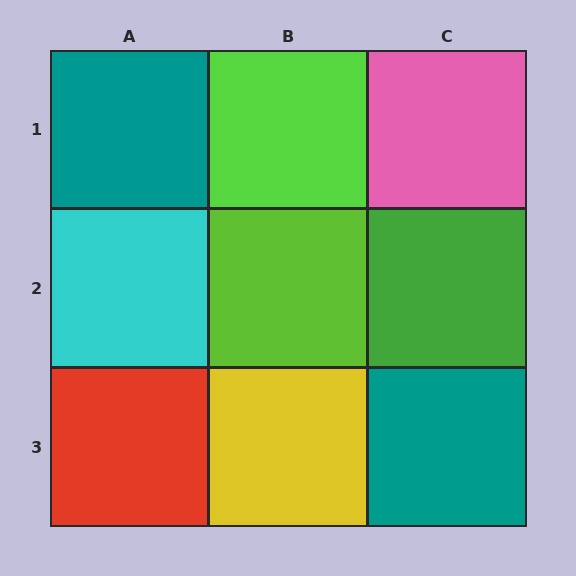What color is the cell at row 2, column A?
Cyan.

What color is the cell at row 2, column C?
Green.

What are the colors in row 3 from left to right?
Red, yellow, teal.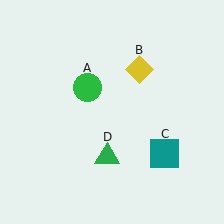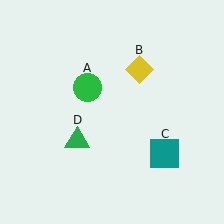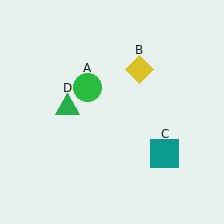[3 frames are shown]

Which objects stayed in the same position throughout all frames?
Green circle (object A) and yellow diamond (object B) and teal square (object C) remained stationary.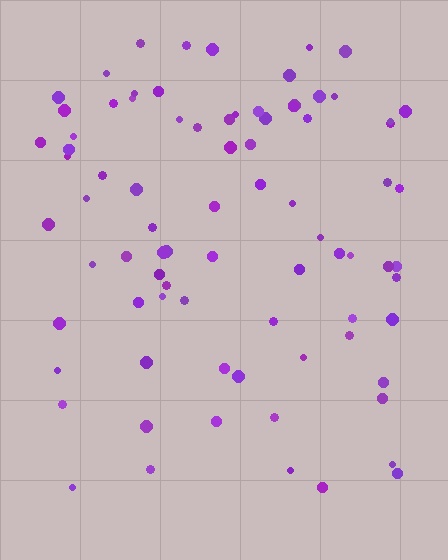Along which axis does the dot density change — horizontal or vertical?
Vertical.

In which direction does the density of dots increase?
From bottom to top, with the top side densest.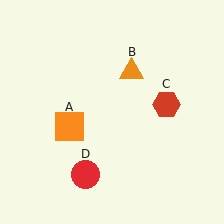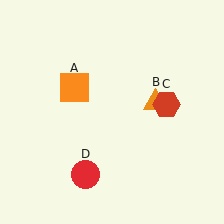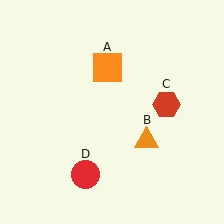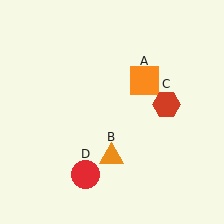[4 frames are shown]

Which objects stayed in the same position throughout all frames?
Red hexagon (object C) and red circle (object D) remained stationary.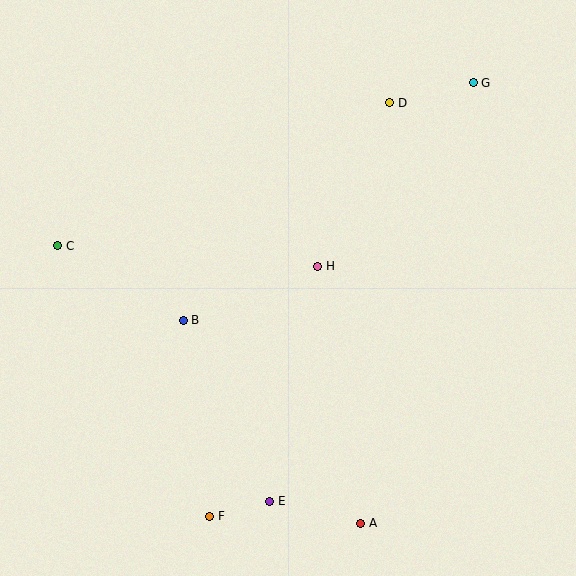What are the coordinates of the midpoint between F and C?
The midpoint between F and C is at (134, 381).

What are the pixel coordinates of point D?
Point D is at (390, 103).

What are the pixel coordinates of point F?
Point F is at (210, 516).